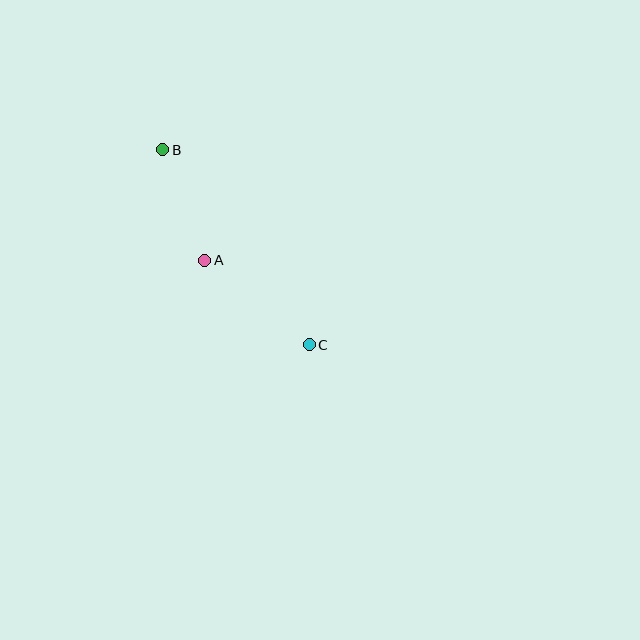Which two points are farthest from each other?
Points B and C are farthest from each other.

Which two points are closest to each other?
Points A and B are closest to each other.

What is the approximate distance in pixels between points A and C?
The distance between A and C is approximately 135 pixels.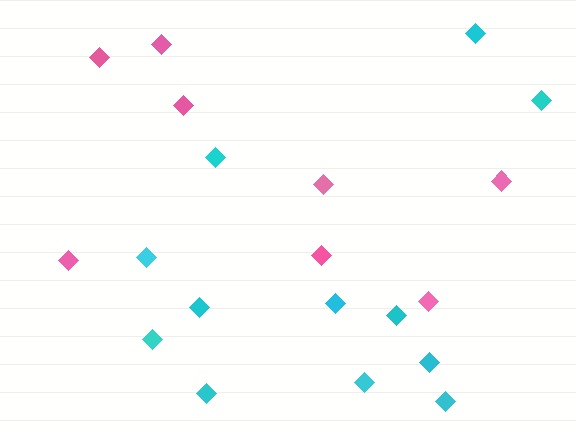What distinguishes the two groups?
There are 2 groups: one group of cyan diamonds (12) and one group of pink diamonds (8).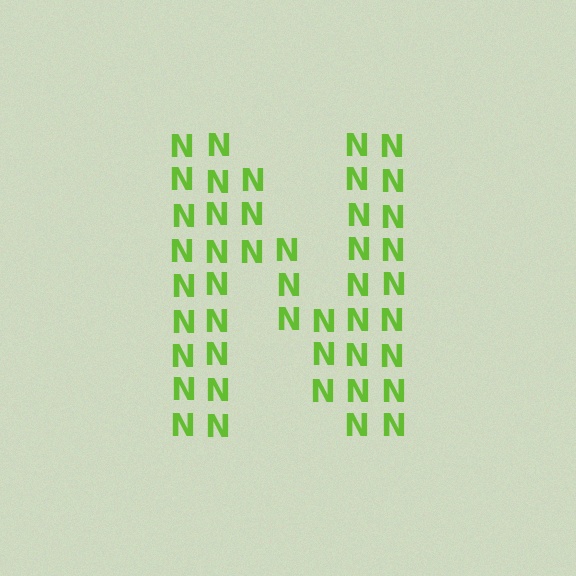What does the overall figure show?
The overall figure shows the letter N.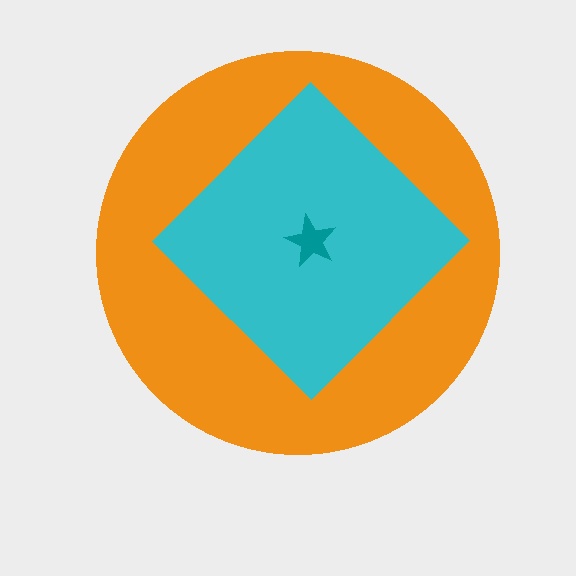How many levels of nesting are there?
3.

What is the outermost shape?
The orange circle.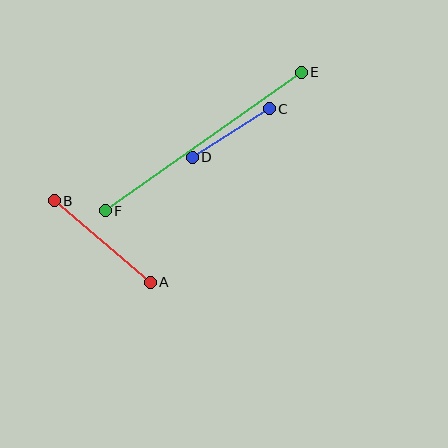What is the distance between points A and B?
The distance is approximately 126 pixels.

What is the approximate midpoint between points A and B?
The midpoint is at approximately (102, 242) pixels.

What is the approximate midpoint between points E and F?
The midpoint is at approximately (203, 142) pixels.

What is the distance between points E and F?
The distance is approximately 240 pixels.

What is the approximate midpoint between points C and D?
The midpoint is at approximately (231, 133) pixels.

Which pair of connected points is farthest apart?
Points E and F are farthest apart.